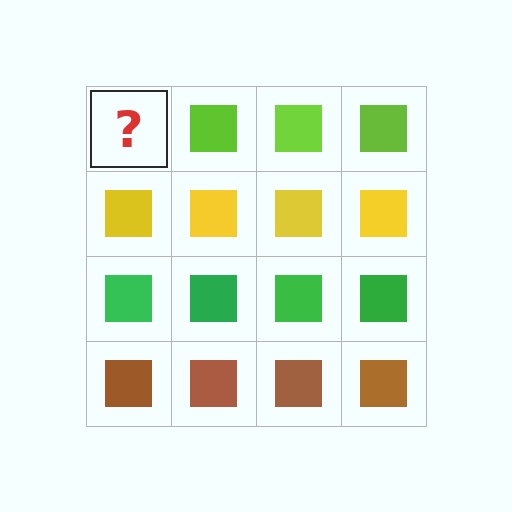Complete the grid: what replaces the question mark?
The question mark should be replaced with a lime square.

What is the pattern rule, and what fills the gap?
The rule is that each row has a consistent color. The gap should be filled with a lime square.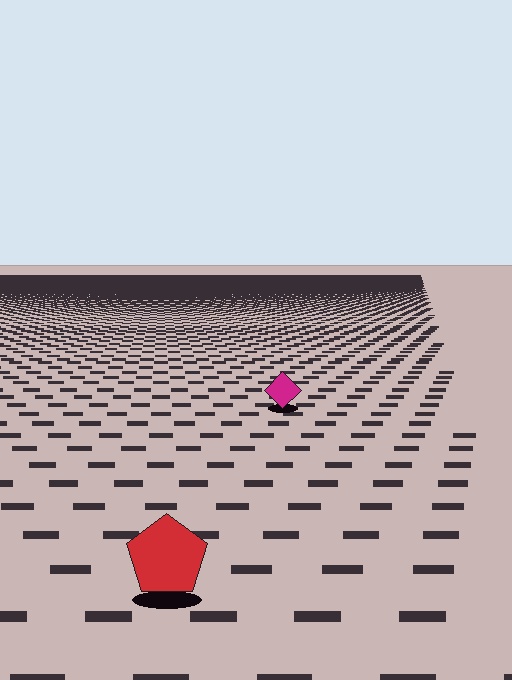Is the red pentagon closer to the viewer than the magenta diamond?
Yes. The red pentagon is closer — you can tell from the texture gradient: the ground texture is coarser near it.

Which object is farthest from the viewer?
The magenta diamond is farthest from the viewer. It appears smaller and the ground texture around it is denser.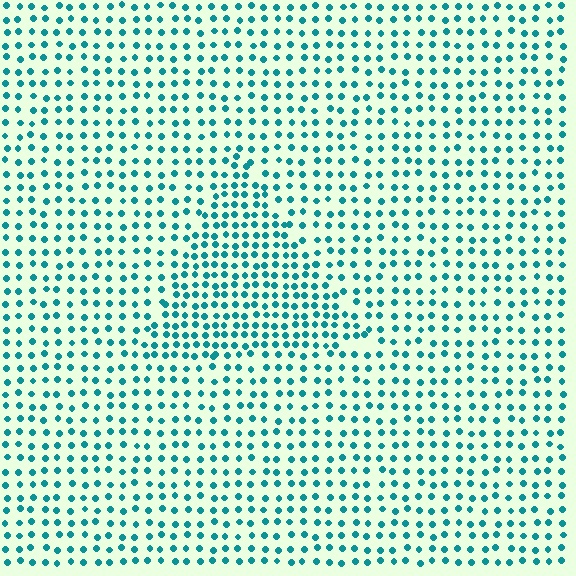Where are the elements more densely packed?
The elements are more densely packed inside the triangle boundary.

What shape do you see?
I see a triangle.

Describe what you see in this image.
The image contains small teal elements arranged at two different densities. A triangle-shaped region is visible where the elements are more densely packed than the surrounding area.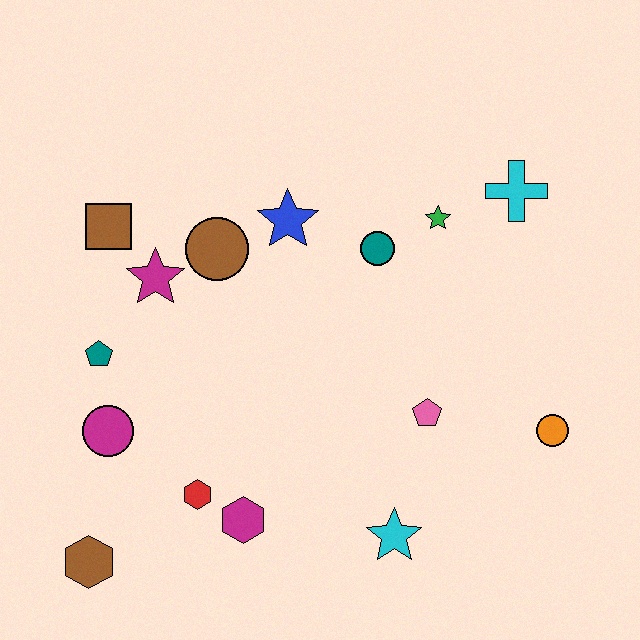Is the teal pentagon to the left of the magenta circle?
Yes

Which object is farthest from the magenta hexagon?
The cyan cross is farthest from the magenta hexagon.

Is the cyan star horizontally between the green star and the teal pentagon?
Yes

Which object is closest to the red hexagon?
The magenta hexagon is closest to the red hexagon.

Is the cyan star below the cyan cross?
Yes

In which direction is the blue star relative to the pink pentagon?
The blue star is above the pink pentagon.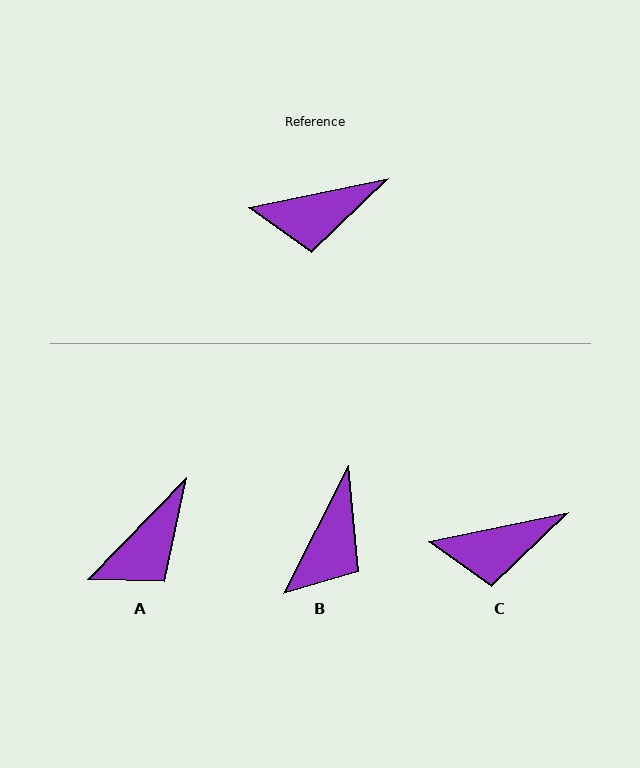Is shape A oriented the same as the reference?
No, it is off by about 34 degrees.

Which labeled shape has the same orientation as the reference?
C.